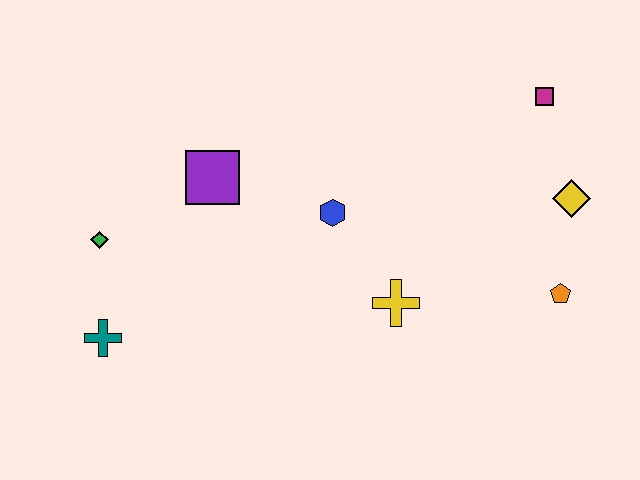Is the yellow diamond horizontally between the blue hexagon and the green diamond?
No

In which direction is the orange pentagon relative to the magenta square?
The orange pentagon is below the magenta square.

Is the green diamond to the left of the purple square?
Yes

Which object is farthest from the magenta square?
The teal cross is farthest from the magenta square.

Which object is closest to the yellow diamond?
The orange pentagon is closest to the yellow diamond.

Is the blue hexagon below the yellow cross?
No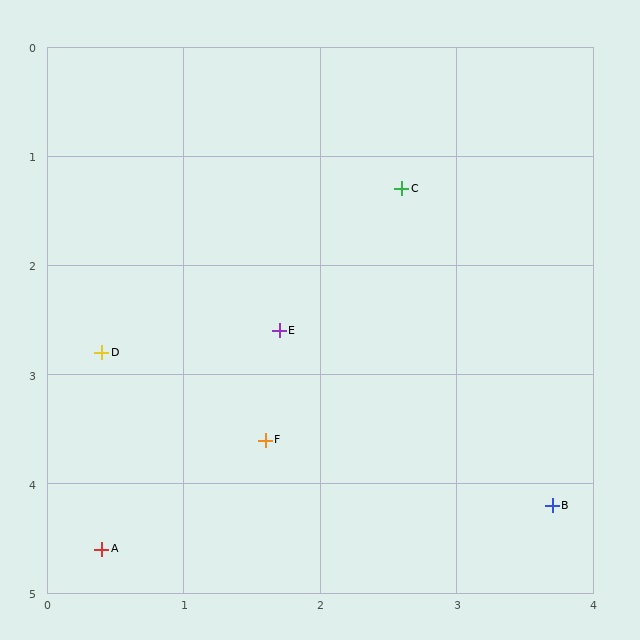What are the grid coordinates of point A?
Point A is at approximately (0.4, 4.6).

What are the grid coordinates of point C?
Point C is at approximately (2.6, 1.3).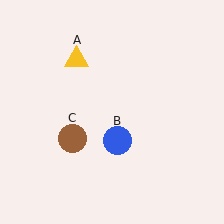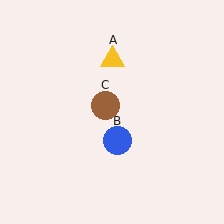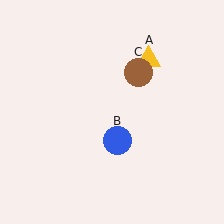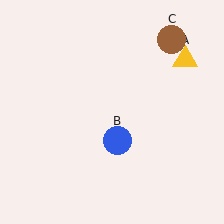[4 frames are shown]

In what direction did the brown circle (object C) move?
The brown circle (object C) moved up and to the right.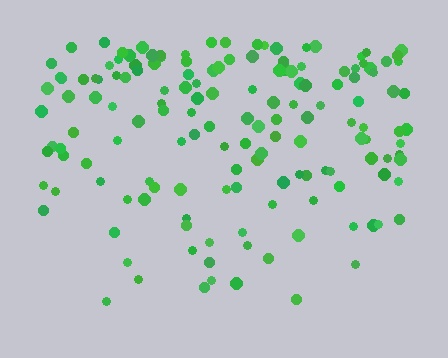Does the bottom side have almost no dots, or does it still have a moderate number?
Still a moderate number, just noticeably fewer than the top.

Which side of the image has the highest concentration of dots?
The top.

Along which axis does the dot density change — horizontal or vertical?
Vertical.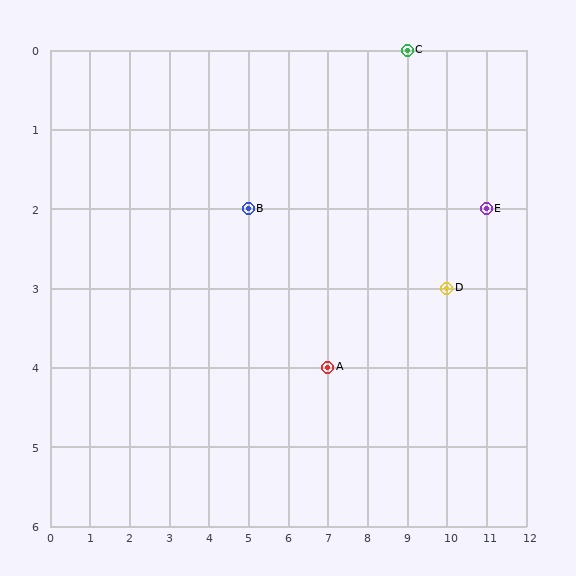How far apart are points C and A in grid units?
Points C and A are 2 columns and 4 rows apart (about 4.5 grid units diagonally).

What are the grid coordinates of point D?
Point D is at grid coordinates (10, 3).